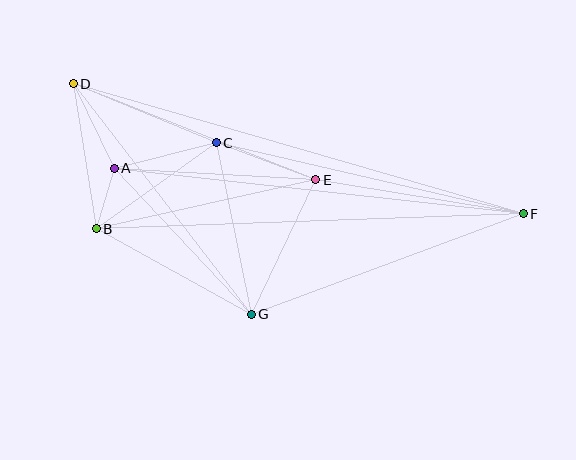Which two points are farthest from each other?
Points D and F are farthest from each other.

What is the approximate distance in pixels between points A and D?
The distance between A and D is approximately 94 pixels.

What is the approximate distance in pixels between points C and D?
The distance between C and D is approximately 155 pixels.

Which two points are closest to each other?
Points A and B are closest to each other.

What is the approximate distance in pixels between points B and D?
The distance between B and D is approximately 147 pixels.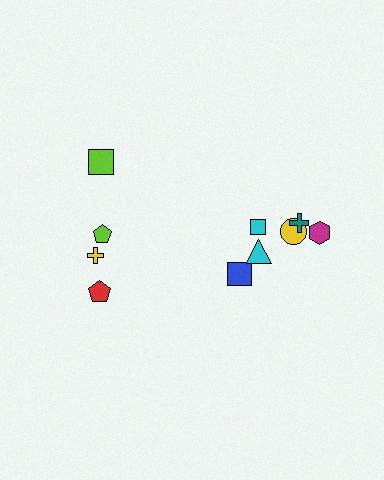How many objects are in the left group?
There are 4 objects.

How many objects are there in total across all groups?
There are 10 objects.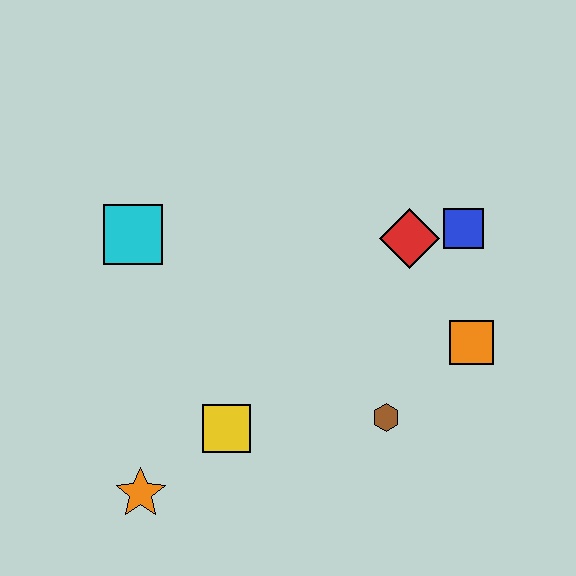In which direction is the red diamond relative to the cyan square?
The red diamond is to the right of the cyan square.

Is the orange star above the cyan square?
No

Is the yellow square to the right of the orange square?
No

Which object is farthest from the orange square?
The orange star is farthest from the orange square.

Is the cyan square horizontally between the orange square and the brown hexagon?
No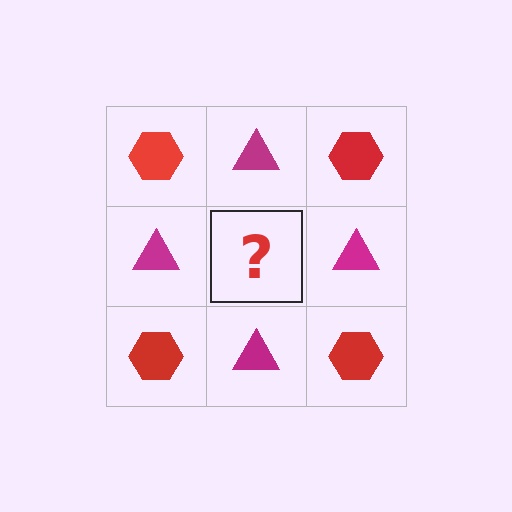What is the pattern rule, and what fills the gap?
The rule is that it alternates red hexagon and magenta triangle in a checkerboard pattern. The gap should be filled with a red hexagon.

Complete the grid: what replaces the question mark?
The question mark should be replaced with a red hexagon.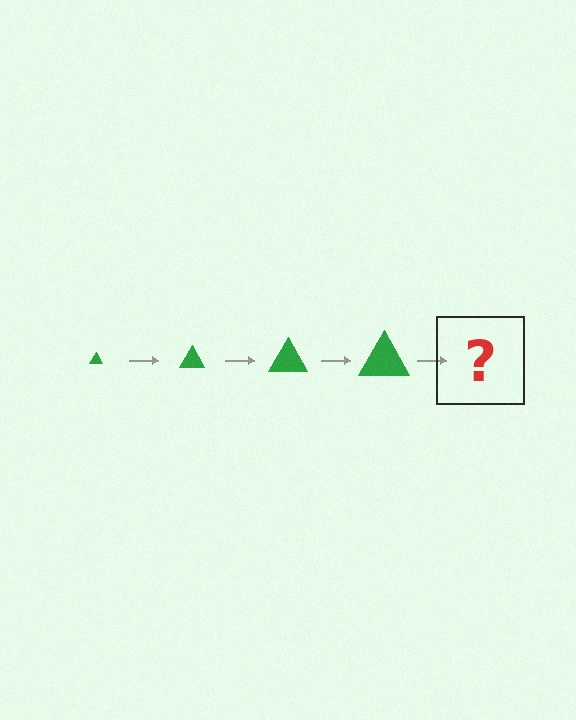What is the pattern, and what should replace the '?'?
The pattern is that the triangle gets progressively larger each step. The '?' should be a green triangle, larger than the previous one.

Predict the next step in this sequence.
The next step is a green triangle, larger than the previous one.